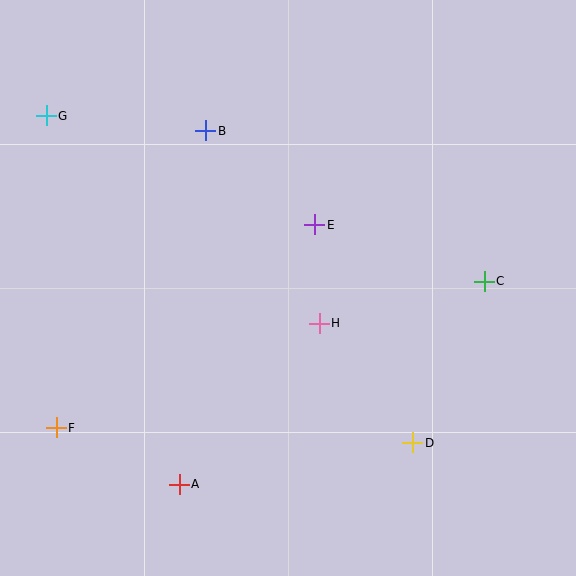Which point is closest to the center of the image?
Point H at (319, 323) is closest to the center.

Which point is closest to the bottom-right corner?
Point D is closest to the bottom-right corner.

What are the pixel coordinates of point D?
Point D is at (413, 443).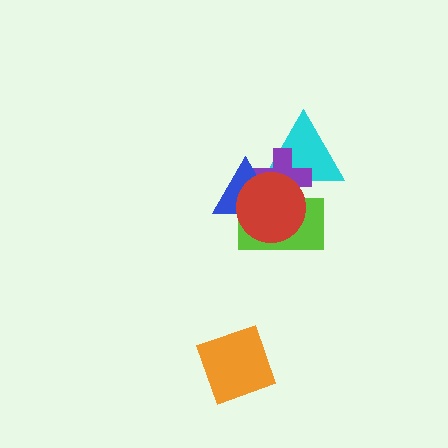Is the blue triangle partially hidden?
Yes, it is partially covered by another shape.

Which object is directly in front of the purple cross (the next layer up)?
The blue triangle is directly in front of the purple cross.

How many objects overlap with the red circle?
4 objects overlap with the red circle.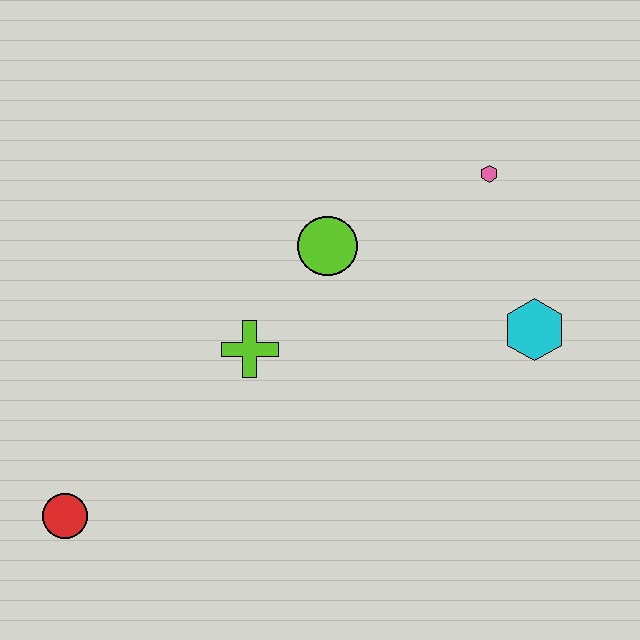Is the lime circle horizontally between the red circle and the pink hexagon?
Yes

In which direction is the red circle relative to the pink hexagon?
The red circle is to the left of the pink hexagon.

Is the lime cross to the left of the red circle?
No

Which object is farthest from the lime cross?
The pink hexagon is farthest from the lime cross.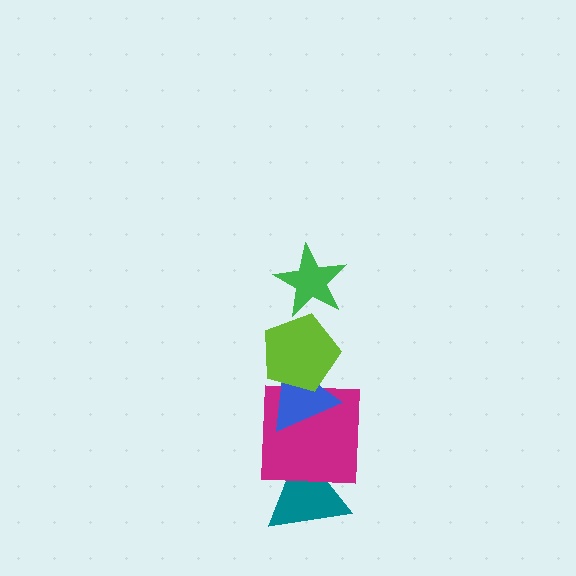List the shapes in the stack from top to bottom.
From top to bottom: the green star, the lime pentagon, the blue triangle, the magenta square, the teal triangle.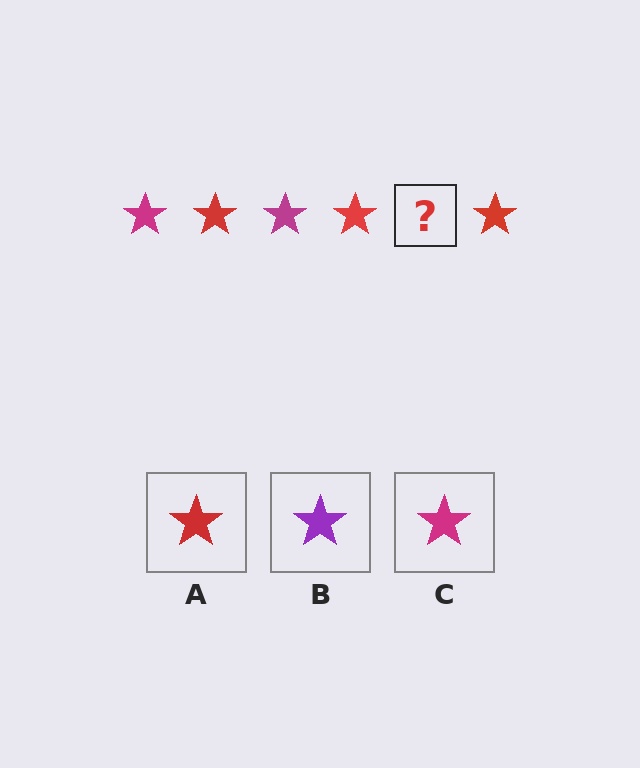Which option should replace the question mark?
Option C.